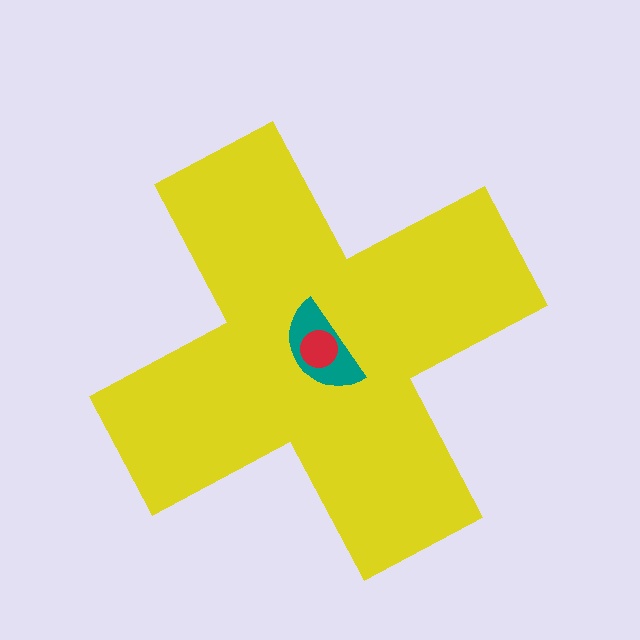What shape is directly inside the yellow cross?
The teal semicircle.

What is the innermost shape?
The red circle.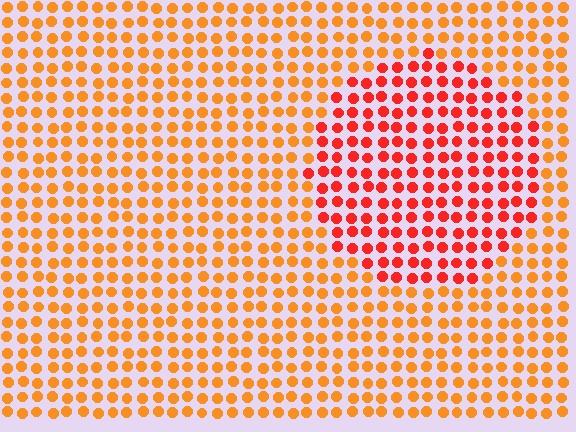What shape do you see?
I see a circle.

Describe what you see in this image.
The image is filled with small orange elements in a uniform arrangement. A circle-shaped region is visible where the elements are tinted to a slightly different hue, forming a subtle color boundary.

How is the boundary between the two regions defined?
The boundary is defined purely by a slight shift in hue (about 30 degrees). Spacing, size, and orientation are identical on both sides.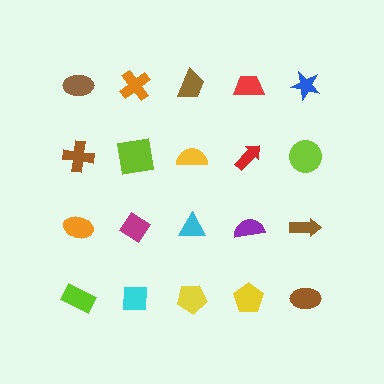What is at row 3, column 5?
A brown arrow.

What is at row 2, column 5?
A lime circle.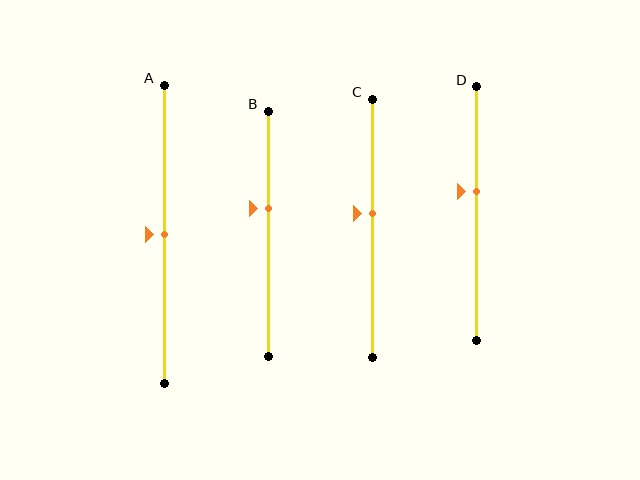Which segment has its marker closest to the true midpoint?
Segment A has its marker closest to the true midpoint.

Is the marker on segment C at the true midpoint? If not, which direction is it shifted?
No, the marker on segment C is shifted upward by about 6% of the segment length.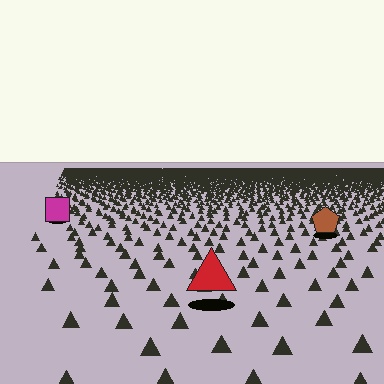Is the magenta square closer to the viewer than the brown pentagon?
No. The brown pentagon is closer — you can tell from the texture gradient: the ground texture is coarser near it.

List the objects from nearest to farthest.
From nearest to farthest: the red triangle, the brown pentagon, the magenta square.